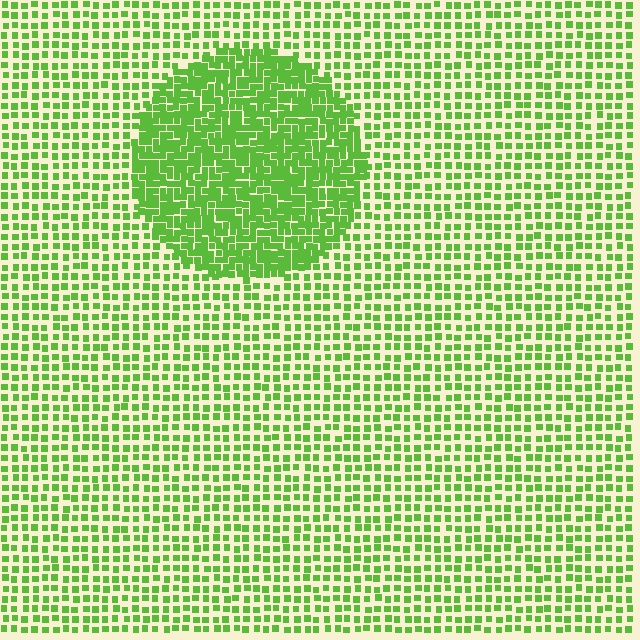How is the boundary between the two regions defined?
The boundary is defined by a change in element density (approximately 2.1x ratio). All elements are the same color, size, and shape.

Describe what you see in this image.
The image contains small lime elements arranged at two different densities. A circle-shaped region is visible where the elements are more densely packed than the surrounding area.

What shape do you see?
I see a circle.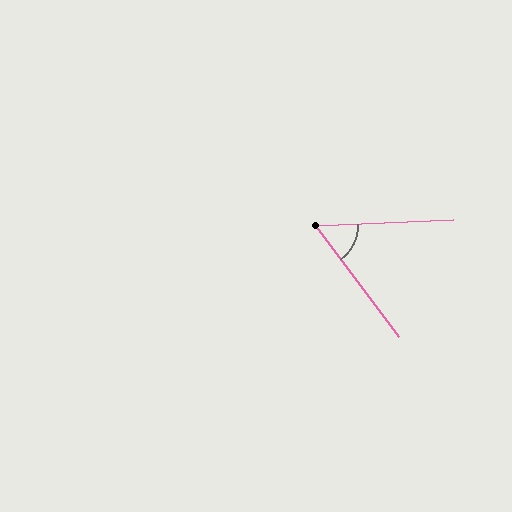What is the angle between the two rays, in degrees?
Approximately 56 degrees.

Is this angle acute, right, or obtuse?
It is acute.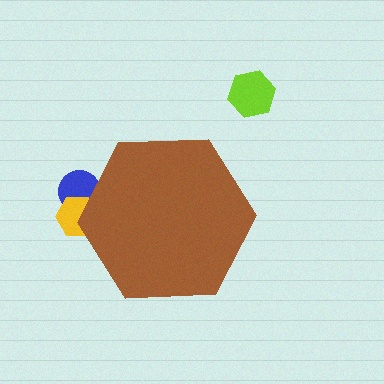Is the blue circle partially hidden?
Yes, the blue circle is partially hidden behind the brown hexagon.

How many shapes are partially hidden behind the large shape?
2 shapes are partially hidden.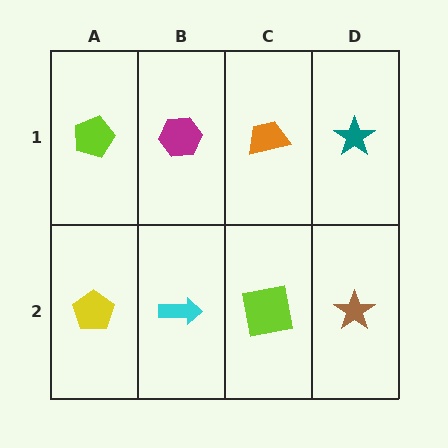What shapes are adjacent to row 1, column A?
A yellow pentagon (row 2, column A), a magenta hexagon (row 1, column B).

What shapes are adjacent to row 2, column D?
A teal star (row 1, column D), a lime square (row 2, column C).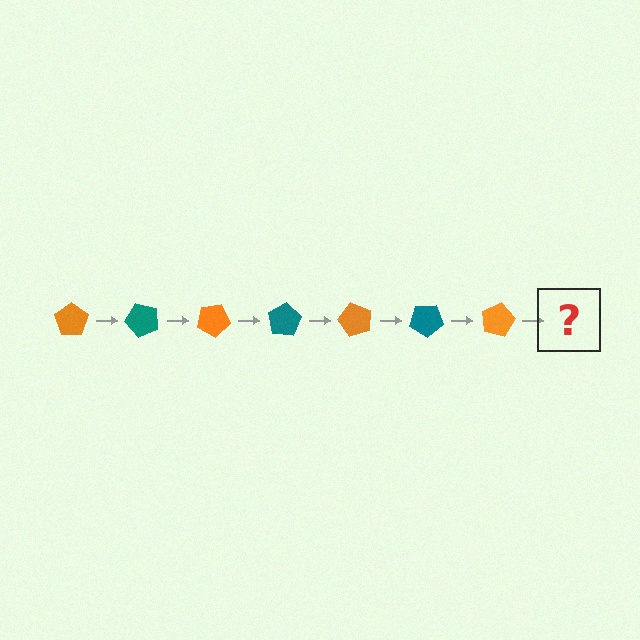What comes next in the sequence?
The next element should be a teal pentagon, rotated 350 degrees from the start.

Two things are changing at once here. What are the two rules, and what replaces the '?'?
The two rules are that it rotates 50 degrees each step and the color cycles through orange and teal. The '?' should be a teal pentagon, rotated 350 degrees from the start.